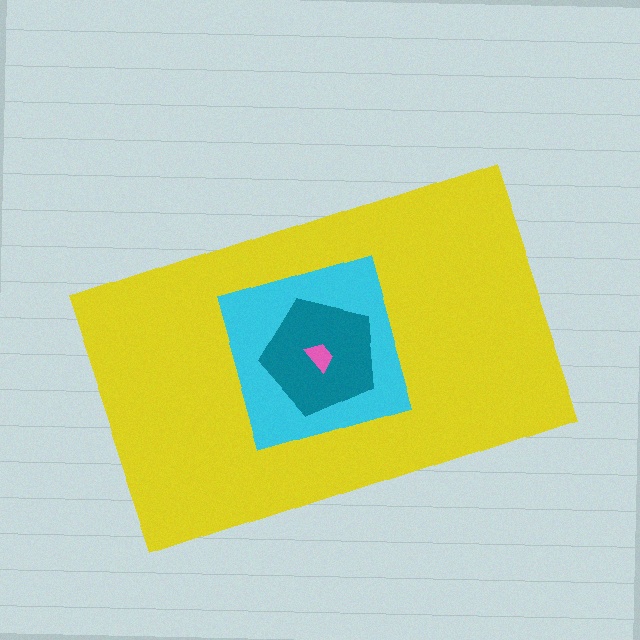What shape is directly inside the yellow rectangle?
The cyan diamond.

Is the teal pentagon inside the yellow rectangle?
Yes.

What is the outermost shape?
The yellow rectangle.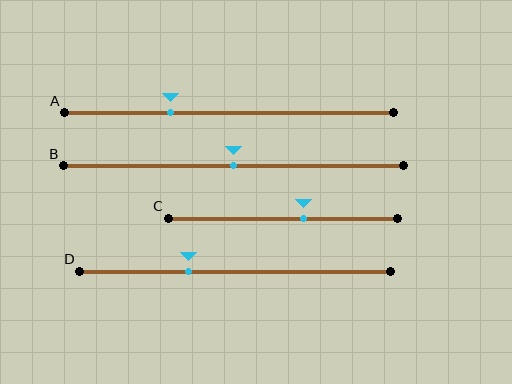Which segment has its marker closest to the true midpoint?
Segment B has its marker closest to the true midpoint.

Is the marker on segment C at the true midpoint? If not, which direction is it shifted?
No, the marker on segment C is shifted to the right by about 9% of the segment length.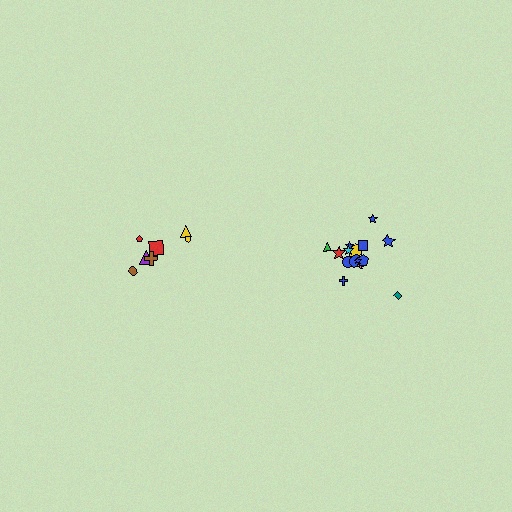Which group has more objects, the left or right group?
The right group.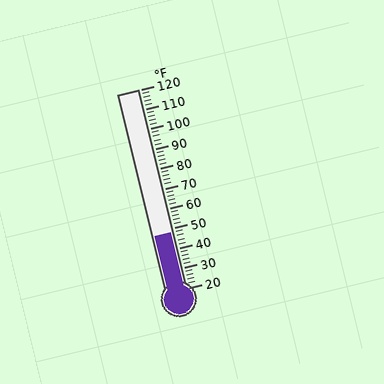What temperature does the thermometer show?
The thermometer shows approximately 48°F.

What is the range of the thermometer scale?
The thermometer scale ranges from 20°F to 120°F.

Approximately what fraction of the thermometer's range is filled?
The thermometer is filled to approximately 30% of its range.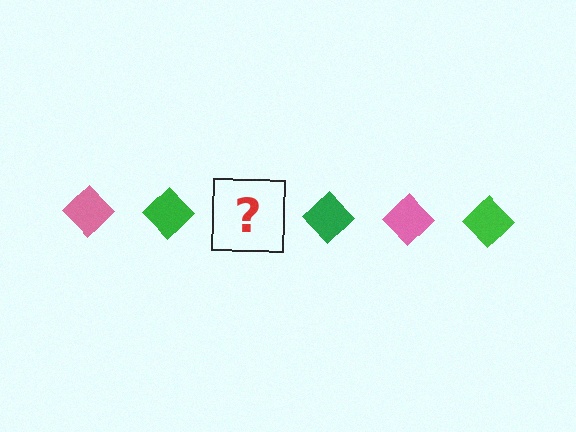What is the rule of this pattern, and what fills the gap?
The rule is that the pattern cycles through pink, green diamonds. The gap should be filled with a pink diamond.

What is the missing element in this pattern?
The missing element is a pink diamond.